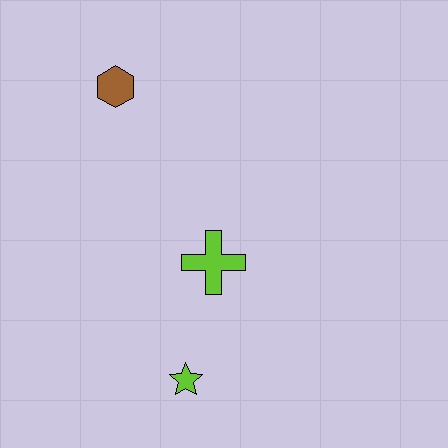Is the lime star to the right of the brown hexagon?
Yes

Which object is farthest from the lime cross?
The brown hexagon is farthest from the lime cross.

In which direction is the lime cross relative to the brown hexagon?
The lime cross is below the brown hexagon.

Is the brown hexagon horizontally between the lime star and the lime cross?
No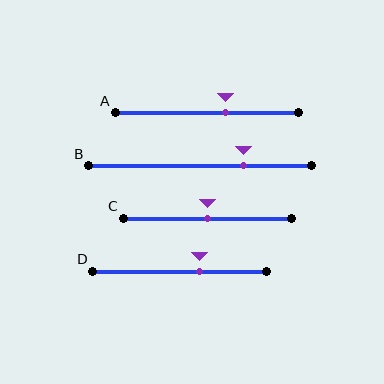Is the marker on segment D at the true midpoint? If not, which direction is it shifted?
No, the marker on segment D is shifted to the right by about 12% of the segment length.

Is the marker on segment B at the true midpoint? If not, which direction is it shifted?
No, the marker on segment B is shifted to the right by about 20% of the segment length.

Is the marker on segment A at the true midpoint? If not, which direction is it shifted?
No, the marker on segment A is shifted to the right by about 10% of the segment length.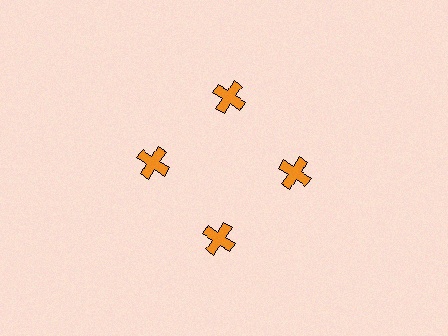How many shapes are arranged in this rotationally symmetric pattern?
There are 4 shapes, arranged in 4 groups of 1.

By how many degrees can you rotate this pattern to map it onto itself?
The pattern maps onto itself every 90 degrees of rotation.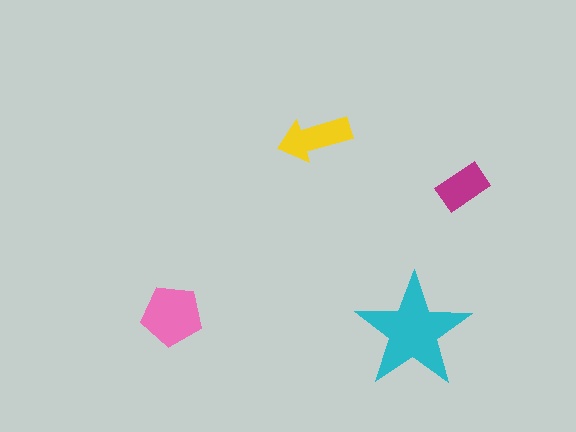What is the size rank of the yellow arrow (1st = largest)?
3rd.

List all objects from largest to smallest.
The cyan star, the pink pentagon, the yellow arrow, the magenta rectangle.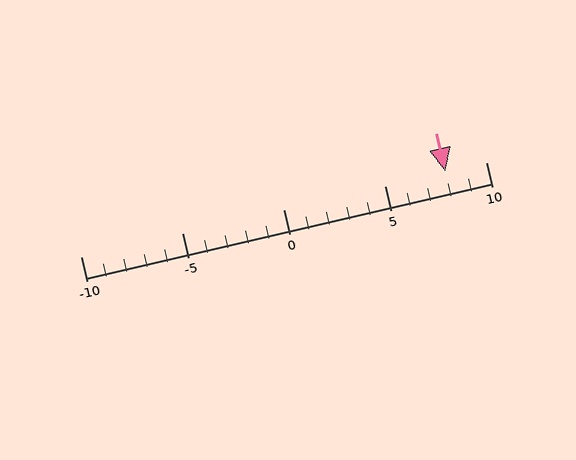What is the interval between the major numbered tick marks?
The major tick marks are spaced 5 units apart.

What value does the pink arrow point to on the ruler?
The pink arrow points to approximately 8.